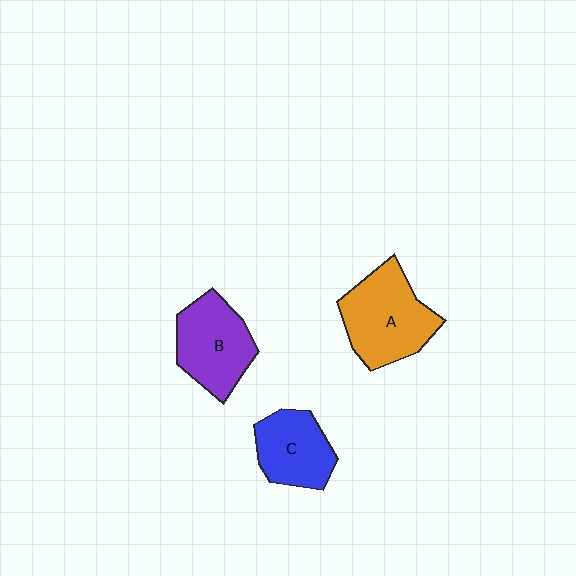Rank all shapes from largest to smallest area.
From largest to smallest: A (orange), B (purple), C (blue).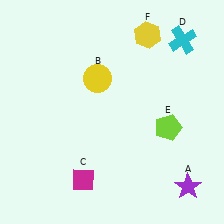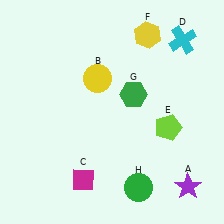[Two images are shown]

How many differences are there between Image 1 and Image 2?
There are 2 differences between the two images.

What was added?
A green hexagon (G), a green circle (H) were added in Image 2.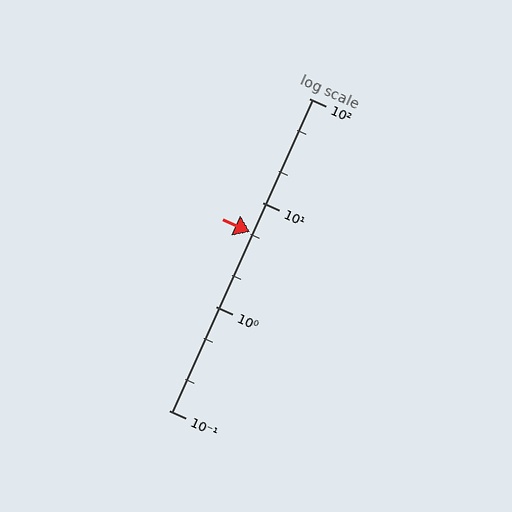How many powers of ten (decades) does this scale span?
The scale spans 3 decades, from 0.1 to 100.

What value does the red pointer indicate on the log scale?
The pointer indicates approximately 5.2.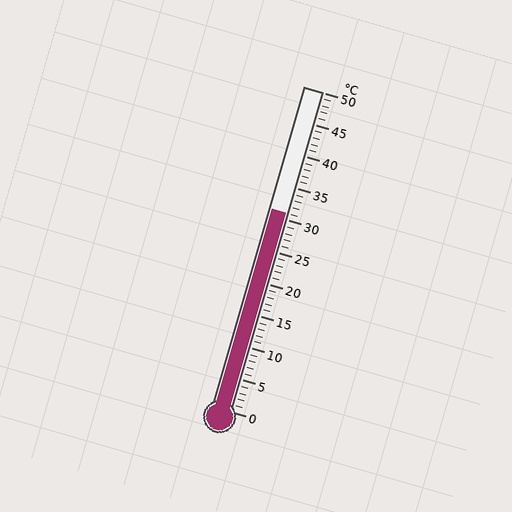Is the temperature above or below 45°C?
The temperature is below 45°C.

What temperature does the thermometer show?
The thermometer shows approximately 31°C.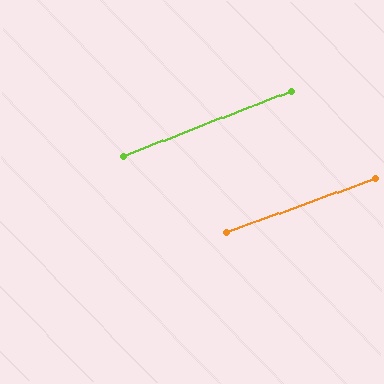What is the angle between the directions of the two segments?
Approximately 2 degrees.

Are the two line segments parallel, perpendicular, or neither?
Parallel — their directions differ by only 1.7°.